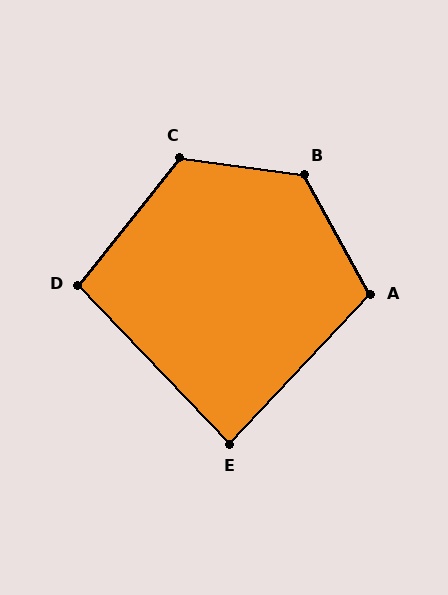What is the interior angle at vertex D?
Approximately 98 degrees (obtuse).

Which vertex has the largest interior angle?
B, at approximately 127 degrees.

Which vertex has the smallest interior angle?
E, at approximately 87 degrees.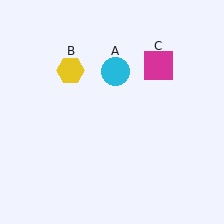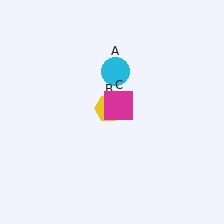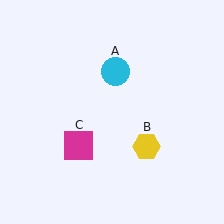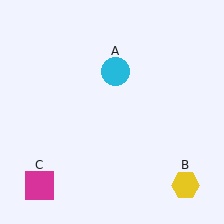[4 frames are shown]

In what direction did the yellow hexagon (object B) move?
The yellow hexagon (object B) moved down and to the right.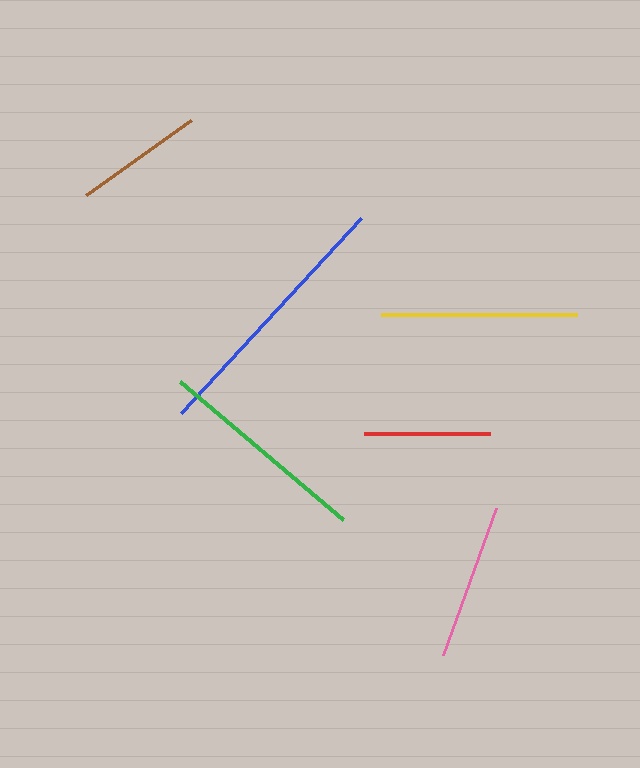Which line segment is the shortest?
The red line is the shortest at approximately 126 pixels.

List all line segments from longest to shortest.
From longest to shortest: blue, green, yellow, pink, brown, red.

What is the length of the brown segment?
The brown segment is approximately 129 pixels long.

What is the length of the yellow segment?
The yellow segment is approximately 195 pixels long.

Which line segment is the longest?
The blue line is the longest at approximately 265 pixels.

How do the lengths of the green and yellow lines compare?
The green and yellow lines are approximately the same length.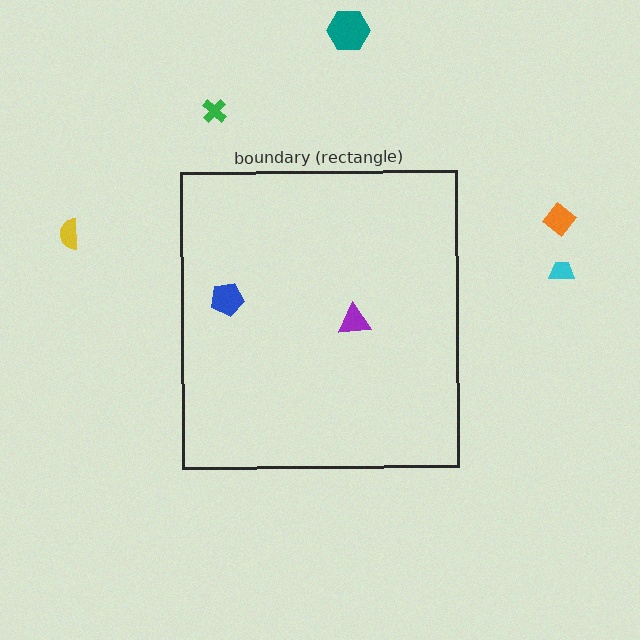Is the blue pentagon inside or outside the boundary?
Inside.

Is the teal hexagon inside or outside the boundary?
Outside.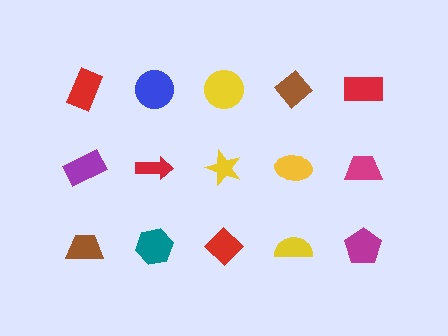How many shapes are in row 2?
5 shapes.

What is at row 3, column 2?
A teal hexagon.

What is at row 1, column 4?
A brown diamond.